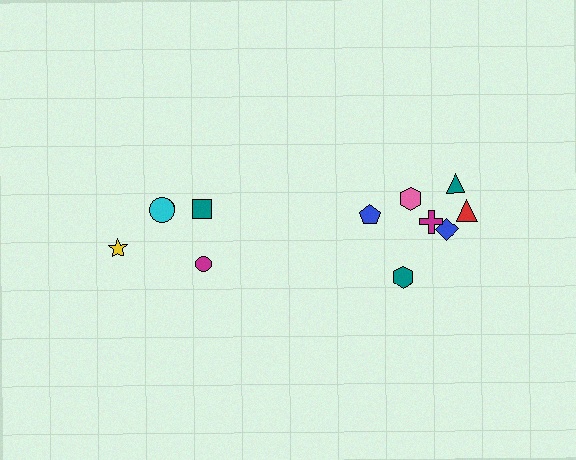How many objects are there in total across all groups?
There are 12 objects.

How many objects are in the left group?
There are 5 objects.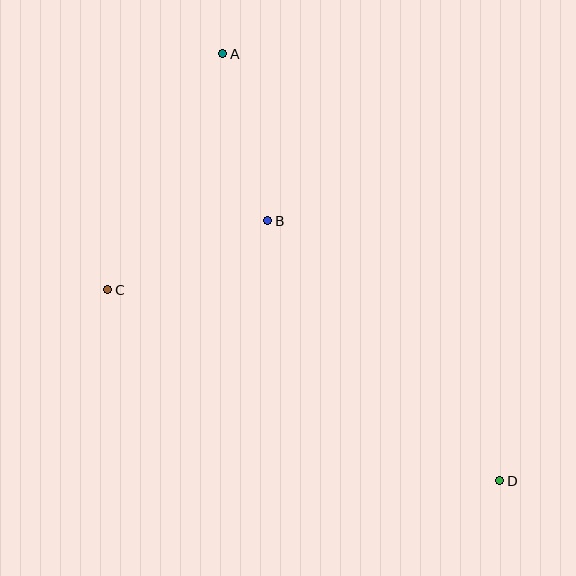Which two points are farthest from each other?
Points A and D are farthest from each other.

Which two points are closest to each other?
Points A and B are closest to each other.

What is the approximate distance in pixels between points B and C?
The distance between B and C is approximately 174 pixels.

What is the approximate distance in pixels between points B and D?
The distance between B and D is approximately 348 pixels.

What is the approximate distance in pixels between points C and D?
The distance between C and D is approximately 436 pixels.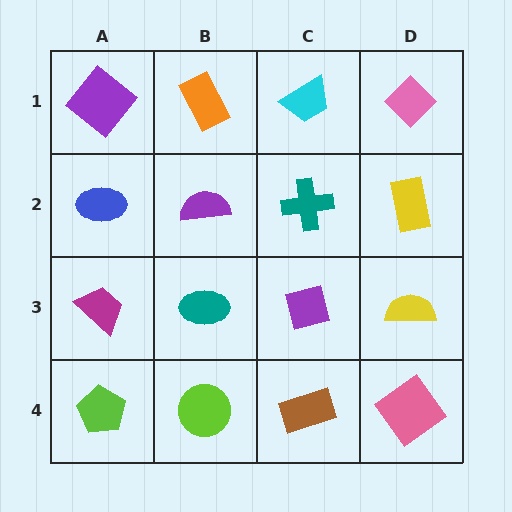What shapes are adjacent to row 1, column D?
A yellow rectangle (row 2, column D), a cyan trapezoid (row 1, column C).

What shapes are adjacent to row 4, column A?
A magenta trapezoid (row 3, column A), a lime circle (row 4, column B).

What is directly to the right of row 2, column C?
A yellow rectangle.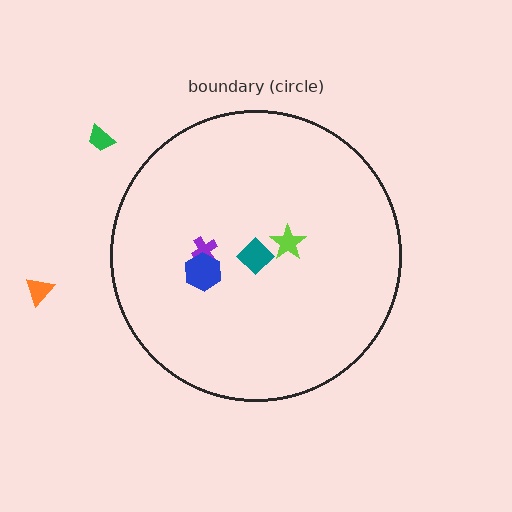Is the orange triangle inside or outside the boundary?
Outside.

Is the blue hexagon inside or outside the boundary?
Inside.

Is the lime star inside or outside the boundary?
Inside.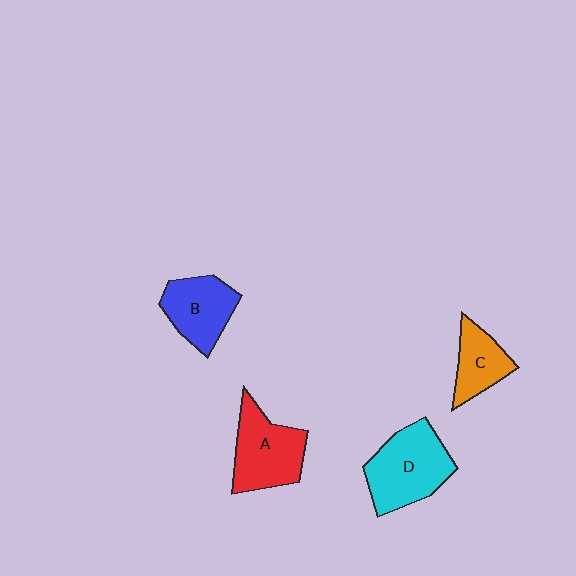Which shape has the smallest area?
Shape C (orange).